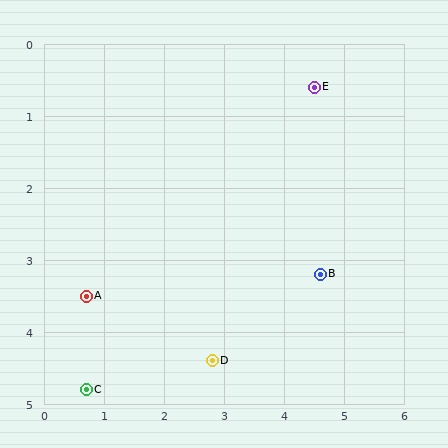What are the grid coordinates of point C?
Point C is at approximately (0.7, 4.8).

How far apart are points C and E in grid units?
Points C and E are about 5.7 grid units apart.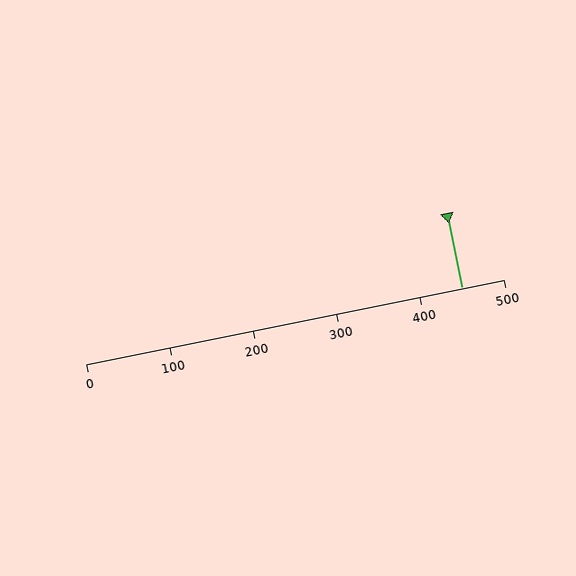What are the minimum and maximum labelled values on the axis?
The axis runs from 0 to 500.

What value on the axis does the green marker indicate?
The marker indicates approximately 450.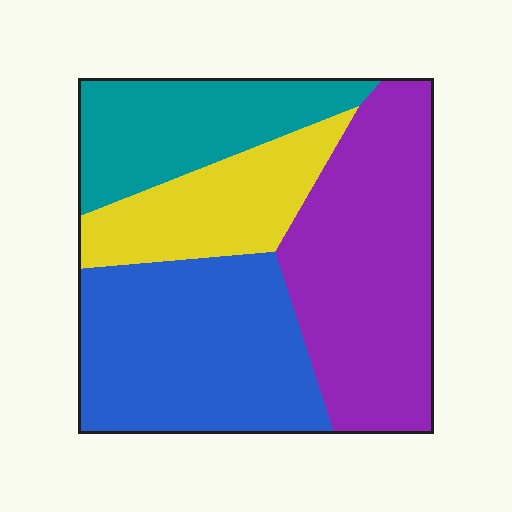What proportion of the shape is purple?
Purple covers about 35% of the shape.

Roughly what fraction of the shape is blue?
Blue takes up between a quarter and a half of the shape.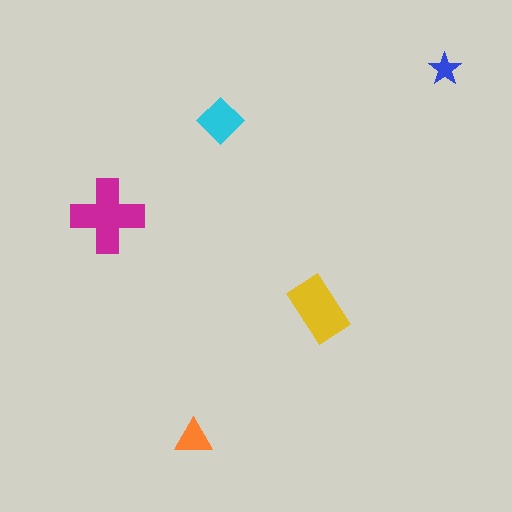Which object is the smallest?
The blue star.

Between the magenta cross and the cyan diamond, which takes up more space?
The magenta cross.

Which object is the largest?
The magenta cross.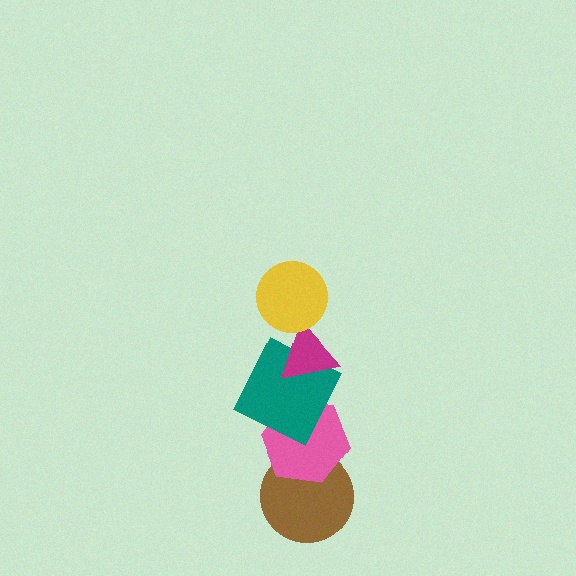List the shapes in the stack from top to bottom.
From top to bottom: the yellow circle, the magenta triangle, the teal square, the pink hexagon, the brown circle.